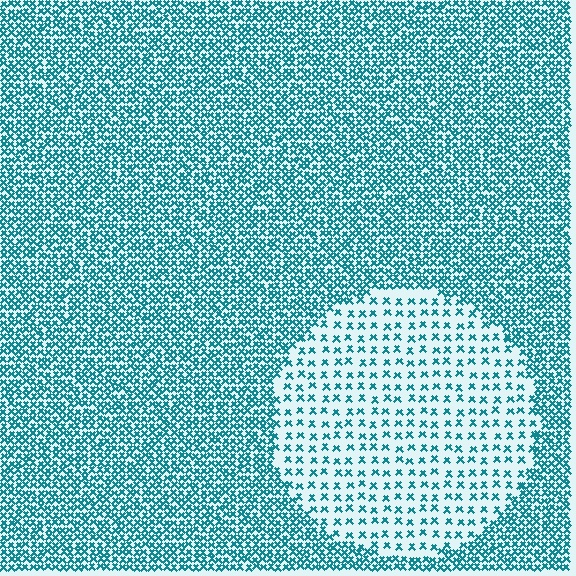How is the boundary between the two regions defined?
The boundary is defined by a change in element density (approximately 2.7x ratio). All elements are the same color, size, and shape.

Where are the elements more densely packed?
The elements are more densely packed outside the circle boundary.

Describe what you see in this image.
The image contains small teal elements arranged at two different densities. A circle-shaped region is visible where the elements are less densely packed than the surrounding area.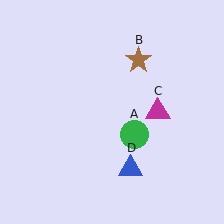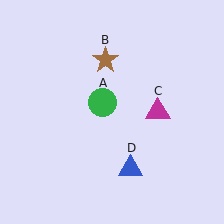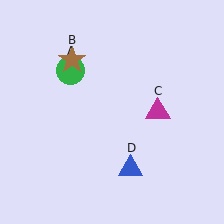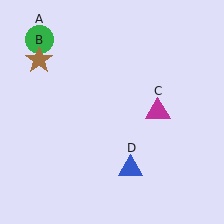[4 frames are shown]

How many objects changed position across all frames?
2 objects changed position: green circle (object A), brown star (object B).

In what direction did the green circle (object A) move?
The green circle (object A) moved up and to the left.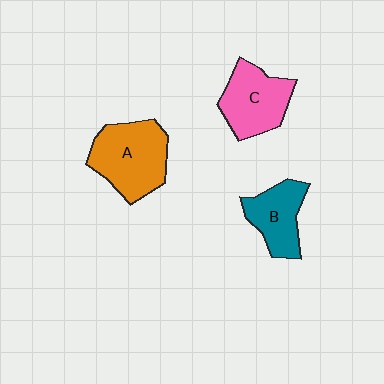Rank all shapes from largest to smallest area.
From largest to smallest: A (orange), C (pink), B (teal).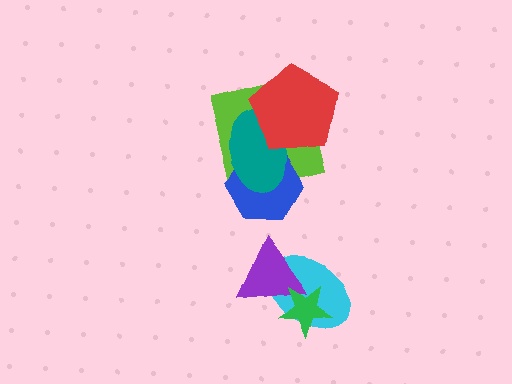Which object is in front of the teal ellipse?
The red pentagon is in front of the teal ellipse.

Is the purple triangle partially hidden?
Yes, it is partially covered by another shape.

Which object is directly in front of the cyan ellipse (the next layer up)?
The purple triangle is directly in front of the cyan ellipse.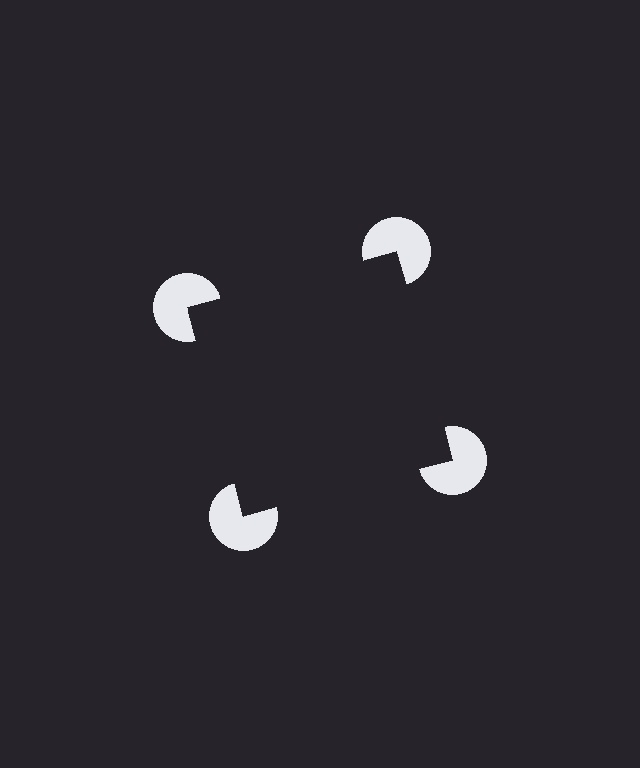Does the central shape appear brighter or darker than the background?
It typically appears slightly darker than the background, even though no actual brightness change is drawn.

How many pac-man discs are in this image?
There are 4 — one at each vertex of the illusory square.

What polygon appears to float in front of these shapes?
An illusory square — its edges are inferred from the aligned wedge cuts in the pac-man discs, not physically drawn.